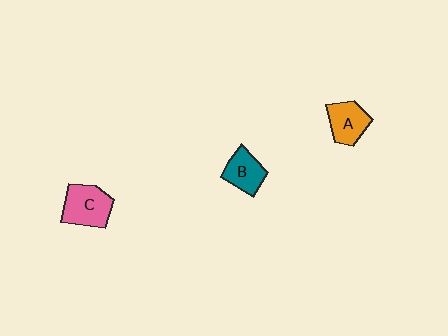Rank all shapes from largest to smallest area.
From largest to smallest: C (pink), A (orange), B (teal).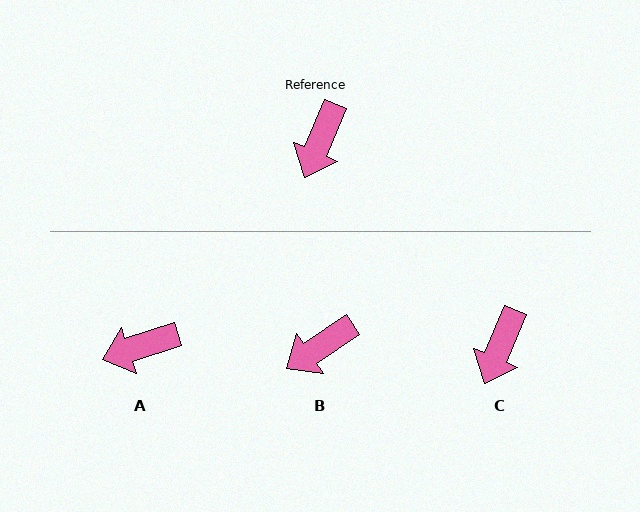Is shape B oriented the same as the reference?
No, it is off by about 33 degrees.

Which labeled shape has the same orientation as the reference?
C.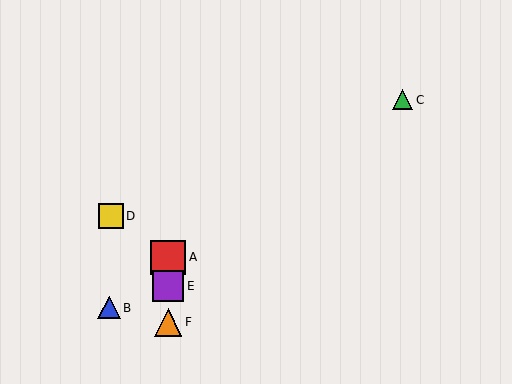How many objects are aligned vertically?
3 objects (A, E, F) are aligned vertically.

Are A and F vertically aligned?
Yes, both are at x≈168.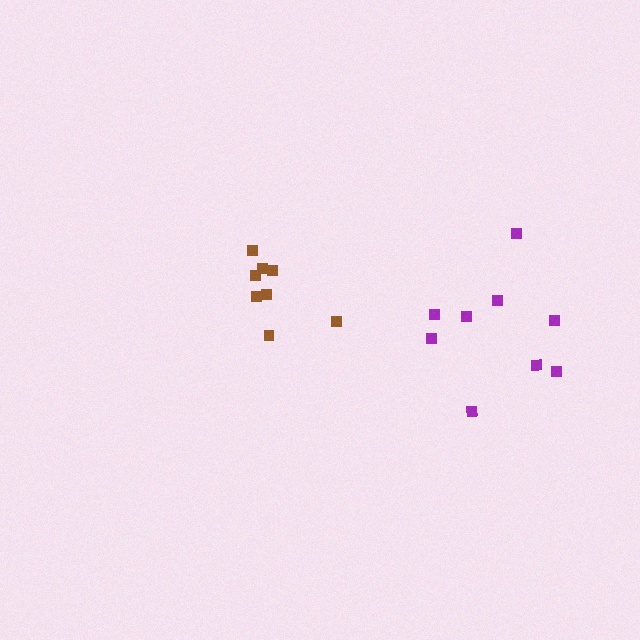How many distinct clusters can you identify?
There are 2 distinct clusters.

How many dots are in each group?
Group 1: 9 dots, Group 2: 8 dots (17 total).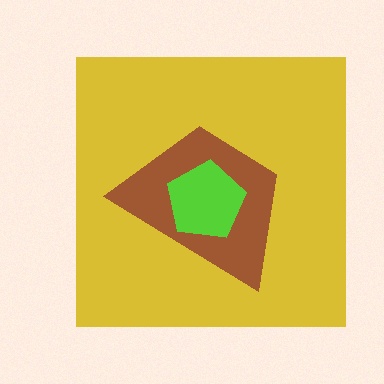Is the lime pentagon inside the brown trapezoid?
Yes.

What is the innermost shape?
The lime pentagon.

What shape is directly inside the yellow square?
The brown trapezoid.